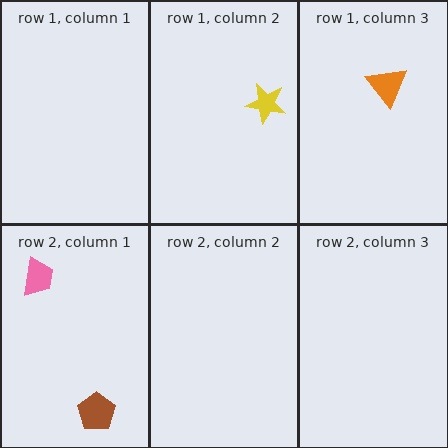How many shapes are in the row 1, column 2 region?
1.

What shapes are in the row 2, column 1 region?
The brown pentagon, the pink trapezoid.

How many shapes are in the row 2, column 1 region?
2.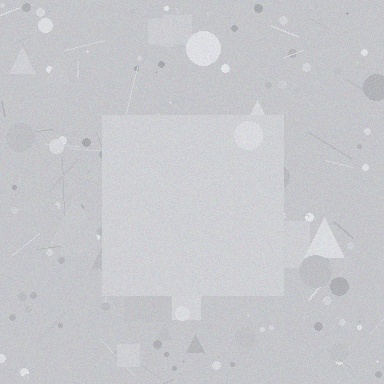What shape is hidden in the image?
A square is hidden in the image.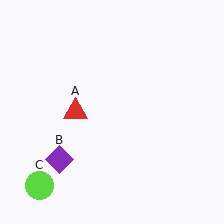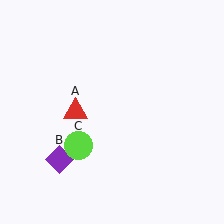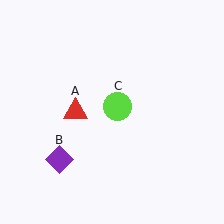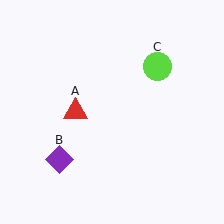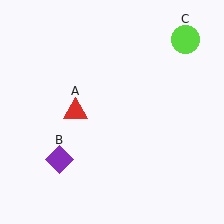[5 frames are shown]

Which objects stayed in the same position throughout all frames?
Red triangle (object A) and purple diamond (object B) remained stationary.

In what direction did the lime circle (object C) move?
The lime circle (object C) moved up and to the right.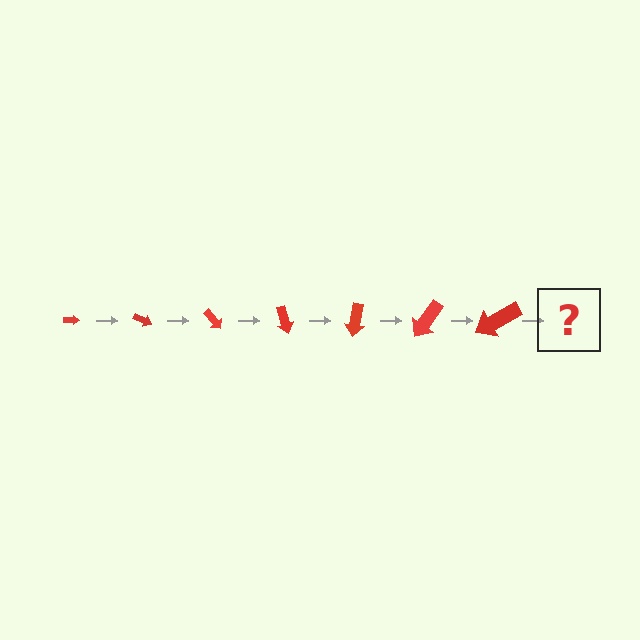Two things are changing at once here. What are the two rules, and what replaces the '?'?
The two rules are that the arrow grows larger each step and it rotates 25 degrees each step. The '?' should be an arrow, larger than the previous one and rotated 175 degrees from the start.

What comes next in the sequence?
The next element should be an arrow, larger than the previous one and rotated 175 degrees from the start.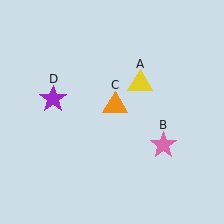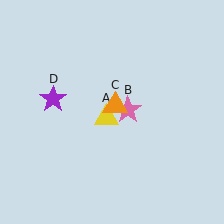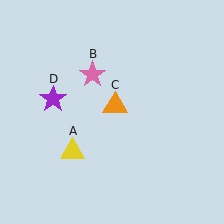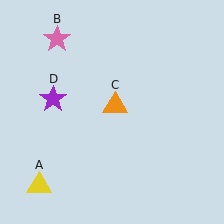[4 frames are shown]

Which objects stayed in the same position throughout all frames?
Orange triangle (object C) and purple star (object D) remained stationary.